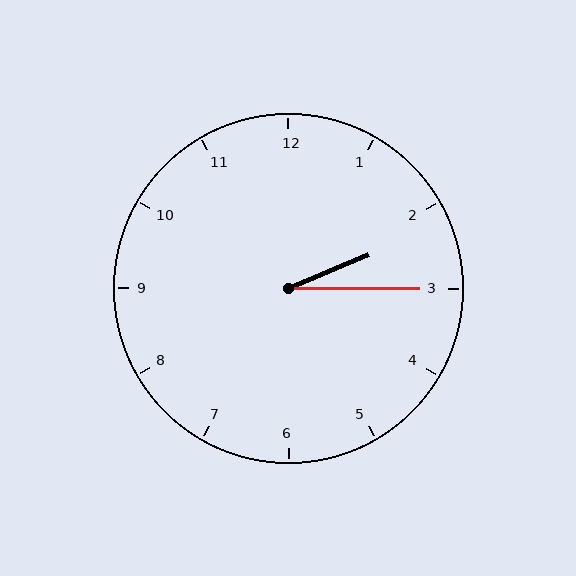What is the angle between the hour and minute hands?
Approximately 22 degrees.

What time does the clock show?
2:15.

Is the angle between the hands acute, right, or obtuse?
It is acute.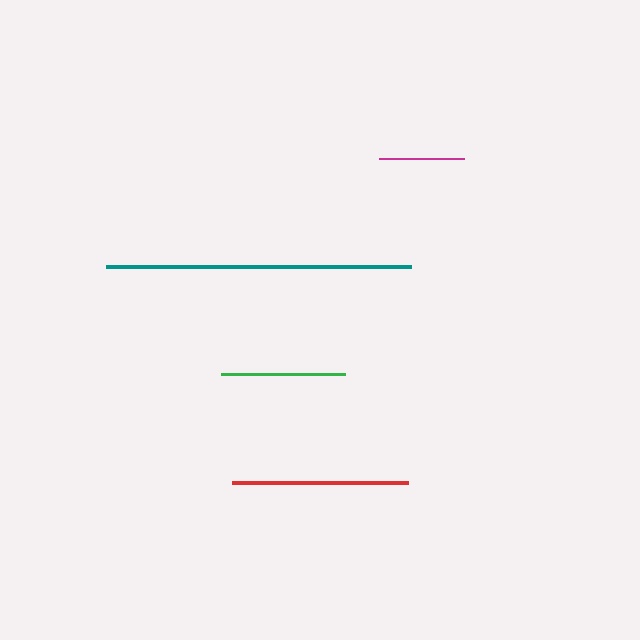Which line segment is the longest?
The teal line is the longest at approximately 305 pixels.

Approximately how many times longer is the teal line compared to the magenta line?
The teal line is approximately 3.6 times the length of the magenta line.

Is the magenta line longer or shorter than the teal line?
The teal line is longer than the magenta line.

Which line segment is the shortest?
The magenta line is the shortest at approximately 85 pixels.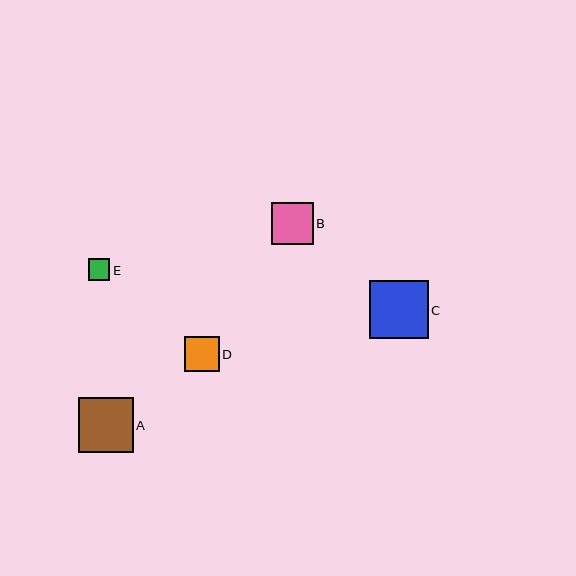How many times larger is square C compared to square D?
Square C is approximately 1.7 times the size of square D.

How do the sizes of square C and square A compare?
Square C and square A are approximately the same size.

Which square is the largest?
Square C is the largest with a size of approximately 59 pixels.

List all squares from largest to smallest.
From largest to smallest: C, A, B, D, E.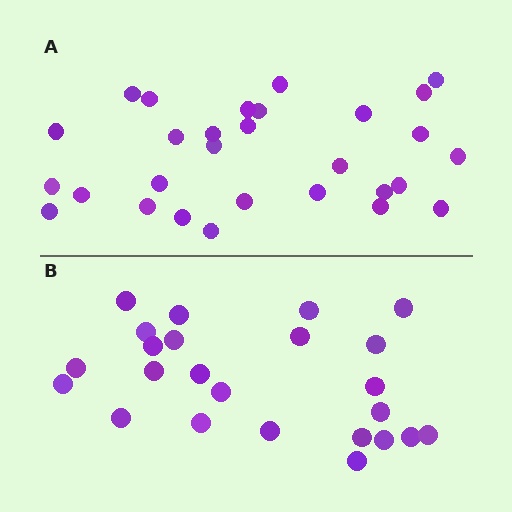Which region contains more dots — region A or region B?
Region A (the top region) has more dots.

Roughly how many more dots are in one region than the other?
Region A has about 5 more dots than region B.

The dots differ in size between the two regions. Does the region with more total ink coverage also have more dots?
No. Region B has more total ink coverage because its dots are larger, but region A actually contains more individual dots. Total area can be misleading — the number of items is what matters here.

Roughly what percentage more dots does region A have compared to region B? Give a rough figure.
About 20% more.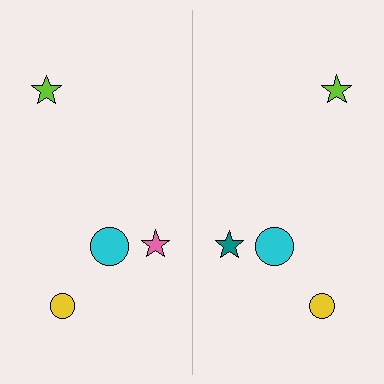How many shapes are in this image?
There are 8 shapes in this image.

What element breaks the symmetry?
The teal star on the right side breaks the symmetry — its mirror counterpart is pink.